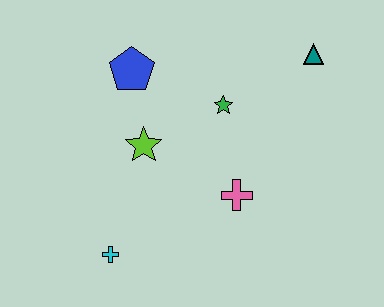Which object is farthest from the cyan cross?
The teal triangle is farthest from the cyan cross.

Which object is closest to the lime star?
The blue pentagon is closest to the lime star.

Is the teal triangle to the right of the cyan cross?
Yes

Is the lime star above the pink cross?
Yes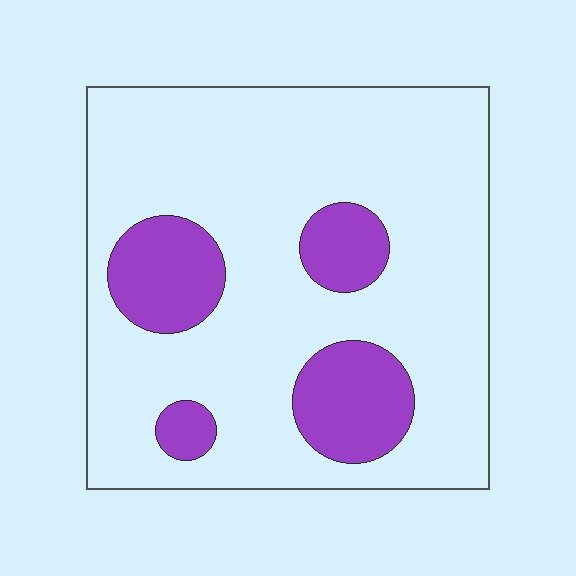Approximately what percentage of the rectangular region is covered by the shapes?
Approximately 20%.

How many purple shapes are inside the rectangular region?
4.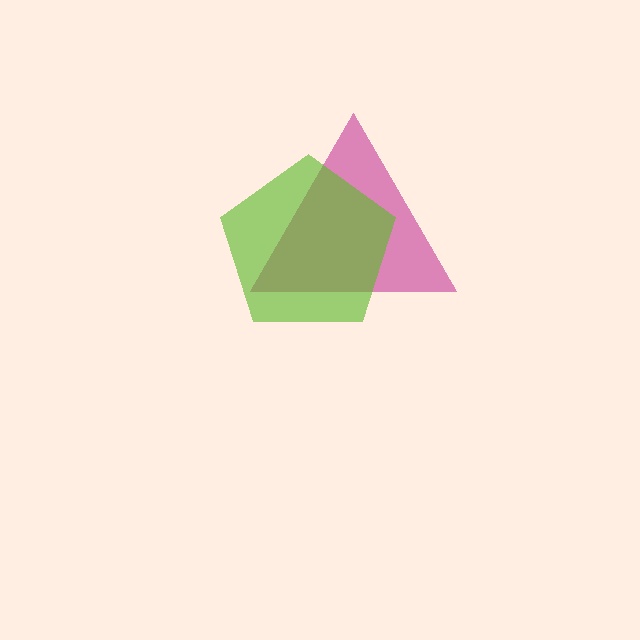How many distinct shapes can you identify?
There are 2 distinct shapes: a magenta triangle, a lime pentagon.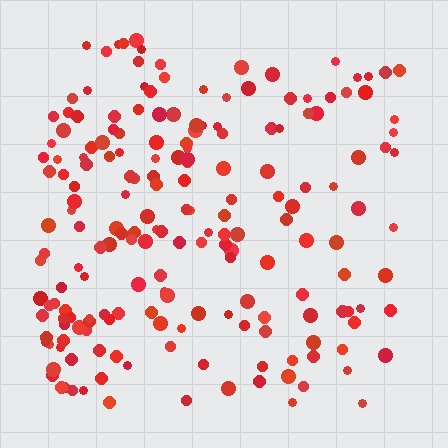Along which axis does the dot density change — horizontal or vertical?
Horizontal.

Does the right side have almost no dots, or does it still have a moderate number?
Still a moderate number, just noticeably fewer than the left.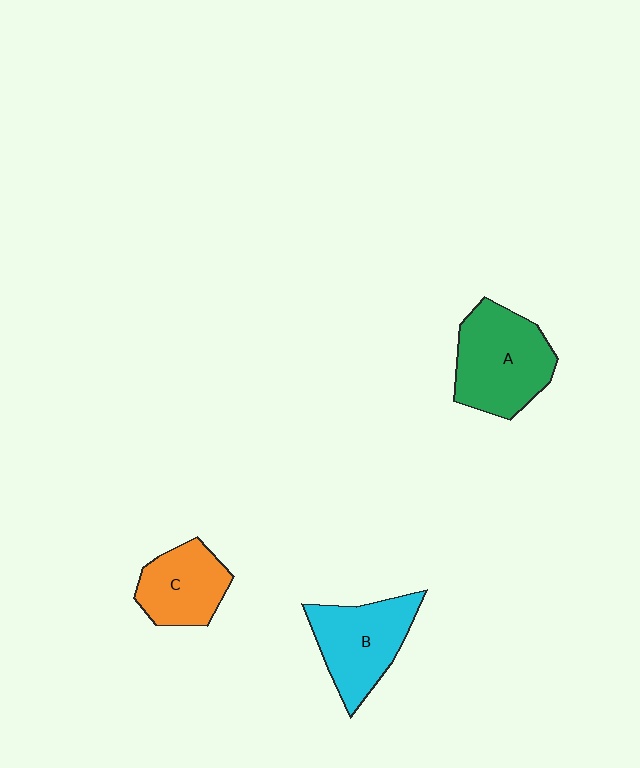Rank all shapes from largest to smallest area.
From largest to smallest: A (green), B (cyan), C (orange).